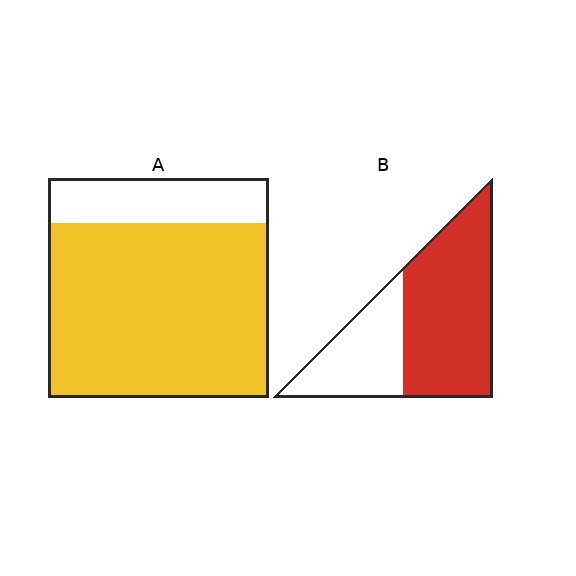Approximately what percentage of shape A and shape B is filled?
A is approximately 80% and B is approximately 65%.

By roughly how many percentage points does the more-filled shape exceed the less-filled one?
By roughly 15 percentage points (A over B).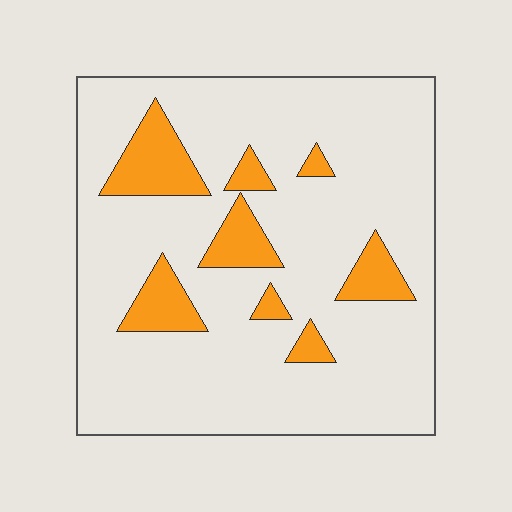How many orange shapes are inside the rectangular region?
8.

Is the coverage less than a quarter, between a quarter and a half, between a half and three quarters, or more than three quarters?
Less than a quarter.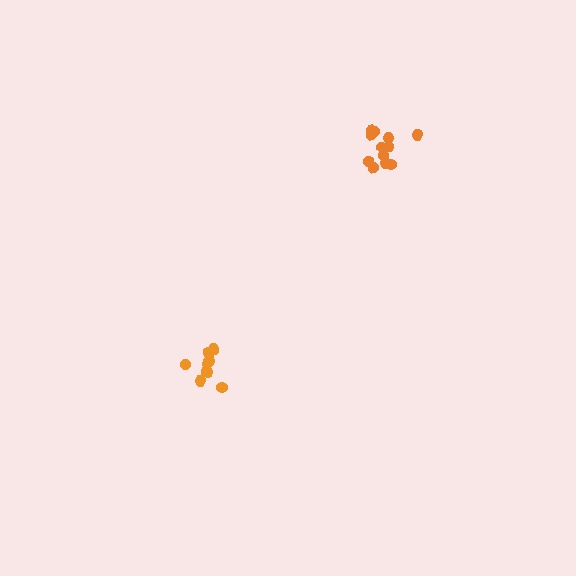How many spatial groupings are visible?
There are 2 spatial groupings.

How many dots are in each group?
Group 1: 9 dots, Group 2: 12 dots (21 total).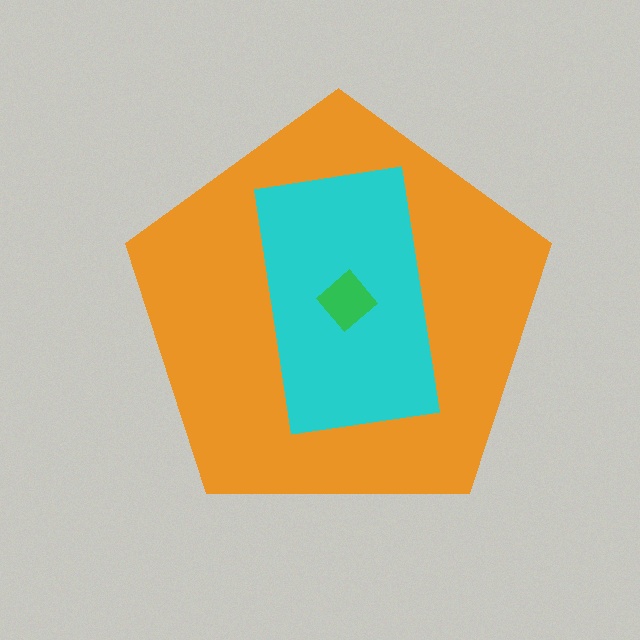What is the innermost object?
The green diamond.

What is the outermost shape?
The orange pentagon.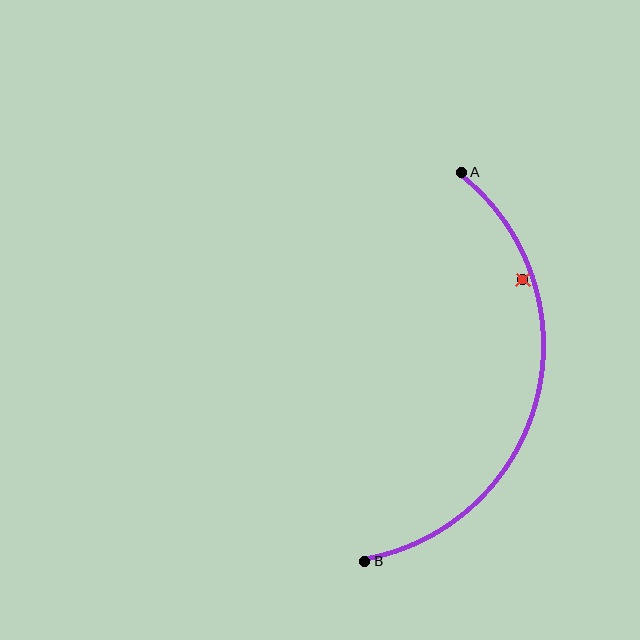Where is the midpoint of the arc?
The arc midpoint is the point on the curve farthest from the straight line joining A and B. It sits to the right of that line.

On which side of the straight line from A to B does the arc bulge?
The arc bulges to the right of the straight line connecting A and B.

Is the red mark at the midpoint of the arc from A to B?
No — the red mark does not lie on the arc at all. It sits slightly inside the curve.